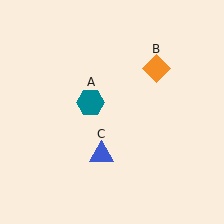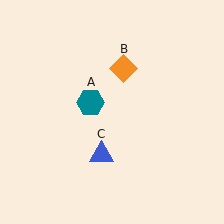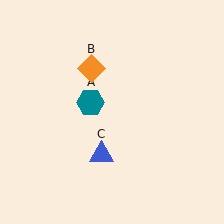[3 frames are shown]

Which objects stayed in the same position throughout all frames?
Teal hexagon (object A) and blue triangle (object C) remained stationary.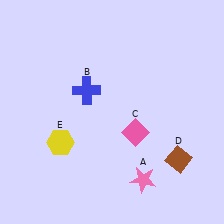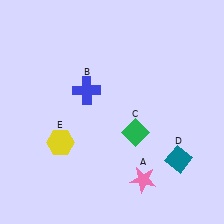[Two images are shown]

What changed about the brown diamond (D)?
In Image 1, D is brown. In Image 2, it changed to teal.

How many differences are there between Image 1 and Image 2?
There are 2 differences between the two images.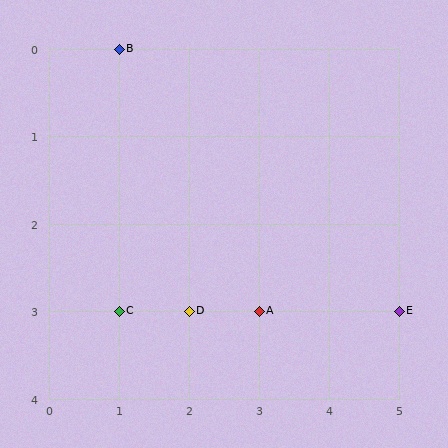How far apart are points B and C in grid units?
Points B and C are 3 rows apart.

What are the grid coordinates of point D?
Point D is at grid coordinates (2, 3).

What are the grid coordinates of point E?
Point E is at grid coordinates (5, 3).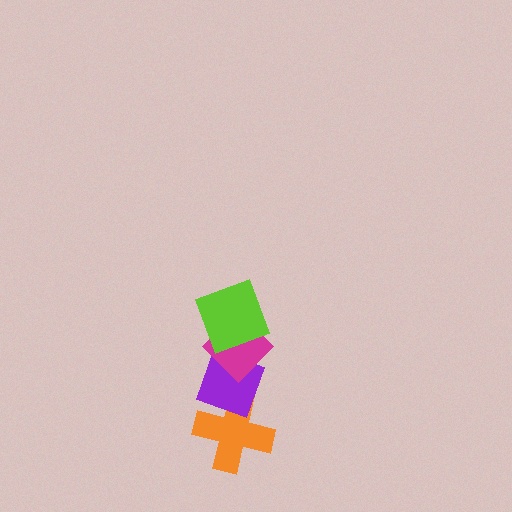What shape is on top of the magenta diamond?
The lime square is on top of the magenta diamond.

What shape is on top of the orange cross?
The purple diamond is on top of the orange cross.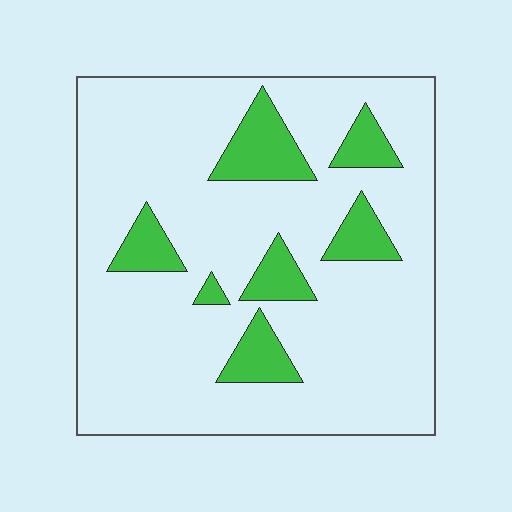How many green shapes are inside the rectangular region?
7.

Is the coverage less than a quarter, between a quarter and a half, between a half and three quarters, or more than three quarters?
Less than a quarter.